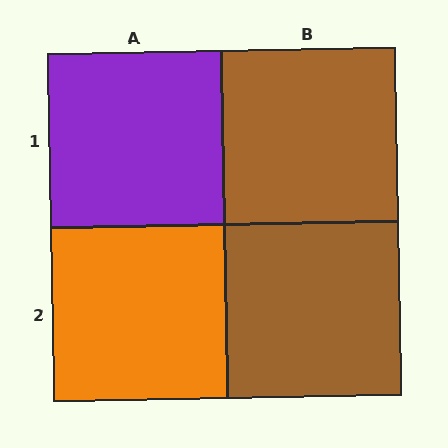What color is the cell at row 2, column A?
Orange.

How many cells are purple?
1 cell is purple.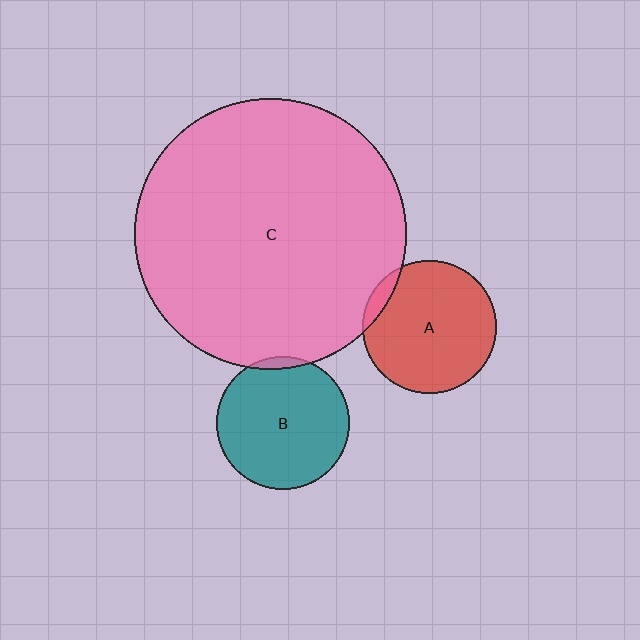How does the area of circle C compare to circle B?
Approximately 4.1 times.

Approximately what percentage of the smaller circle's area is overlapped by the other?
Approximately 5%.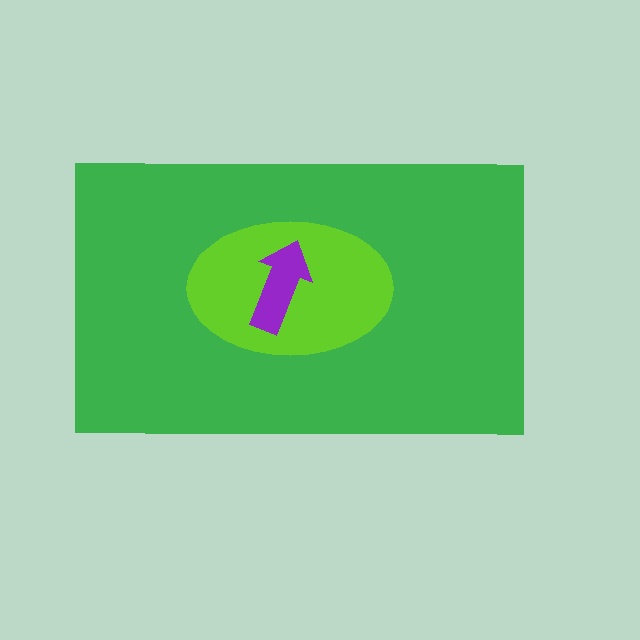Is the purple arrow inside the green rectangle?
Yes.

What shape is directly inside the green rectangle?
The lime ellipse.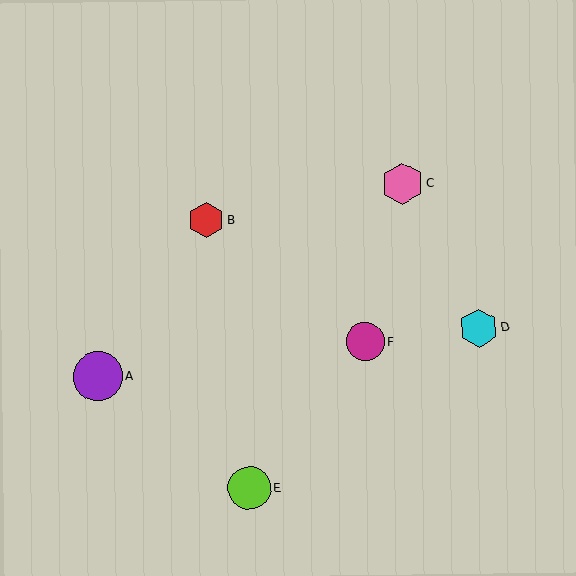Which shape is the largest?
The purple circle (labeled A) is the largest.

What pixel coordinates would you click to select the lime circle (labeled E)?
Click at (249, 488) to select the lime circle E.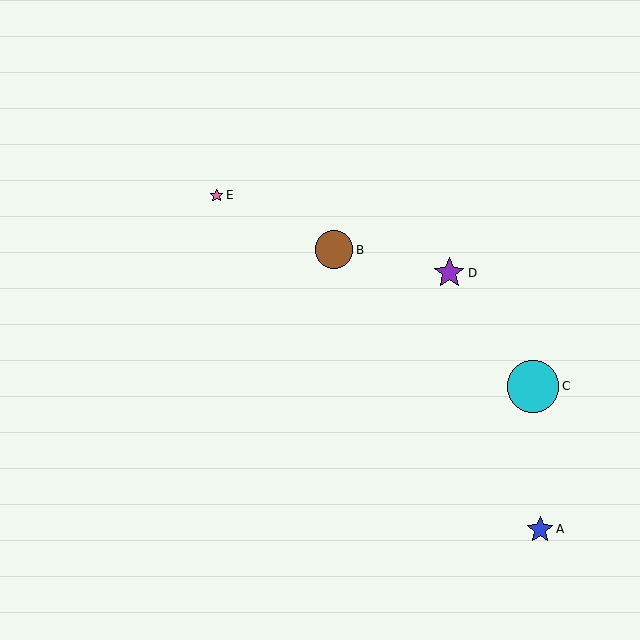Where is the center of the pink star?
The center of the pink star is at (217, 195).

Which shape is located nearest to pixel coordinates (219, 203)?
The pink star (labeled E) at (217, 195) is nearest to that location.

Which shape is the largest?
The cyan circle (labeled C) is the largest.